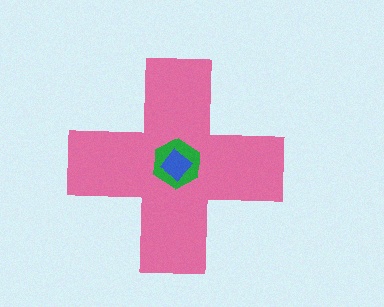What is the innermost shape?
The blue diamond.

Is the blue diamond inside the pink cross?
Yes.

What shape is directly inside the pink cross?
The green hexagon.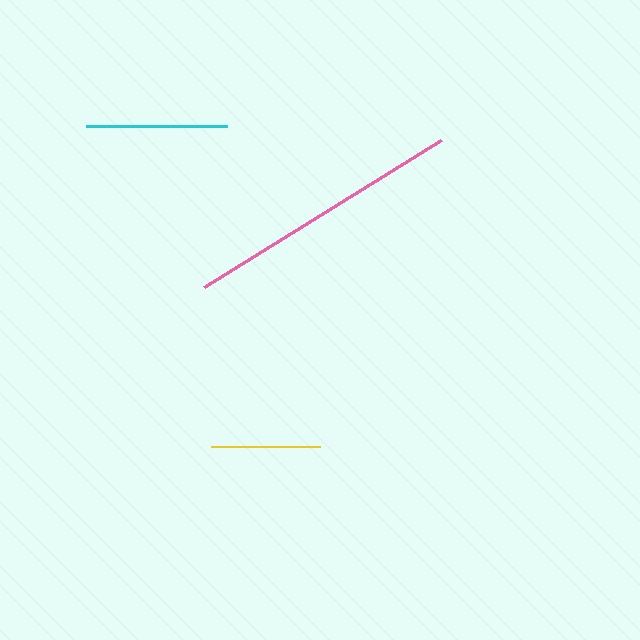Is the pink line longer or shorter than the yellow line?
The pink line is longer than the yellow line.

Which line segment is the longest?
The pink line is the longest at approximately 279 pixels.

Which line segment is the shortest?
The yellow line is the shortest at approximately 110 pixels.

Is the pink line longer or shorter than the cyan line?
The pink line is longer than the cyan line.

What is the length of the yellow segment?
The yellow segment is approximately 110 pixels long.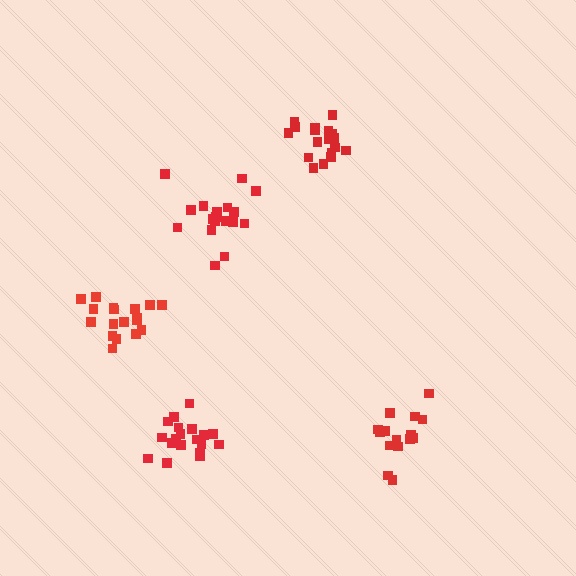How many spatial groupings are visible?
There are 5 spatial groupings.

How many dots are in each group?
Group 1: 15 dots, Group 2: 18 dots, Group 3: 18 dots, Group 4: 19 dots, Group 5: 18 dots (88 total).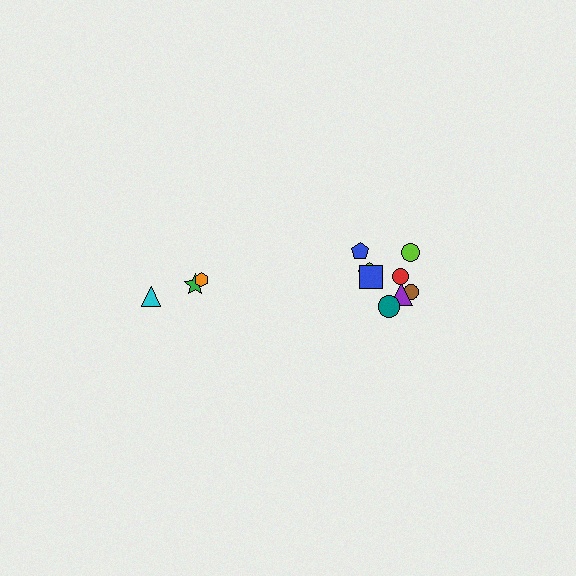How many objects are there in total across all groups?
There are 11 objects.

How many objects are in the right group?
There are 8 objects.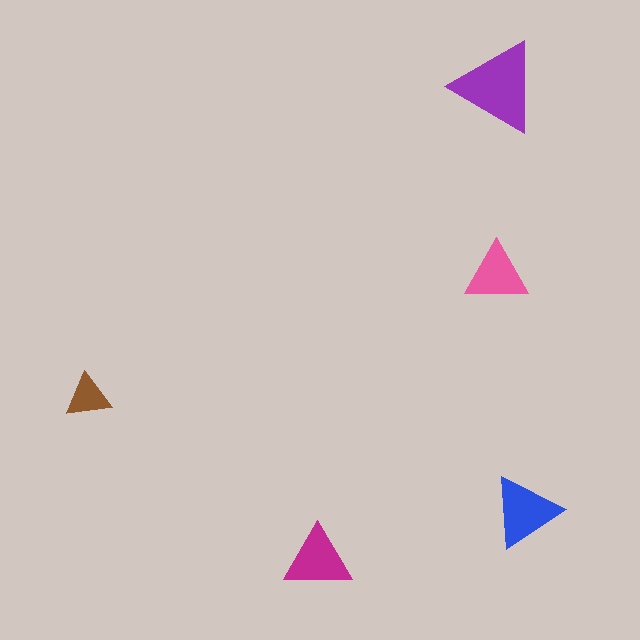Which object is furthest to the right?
The blue triangle is rightmost.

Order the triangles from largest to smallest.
the purple one, the blue one, the magenta one, the pink one, the brown one.